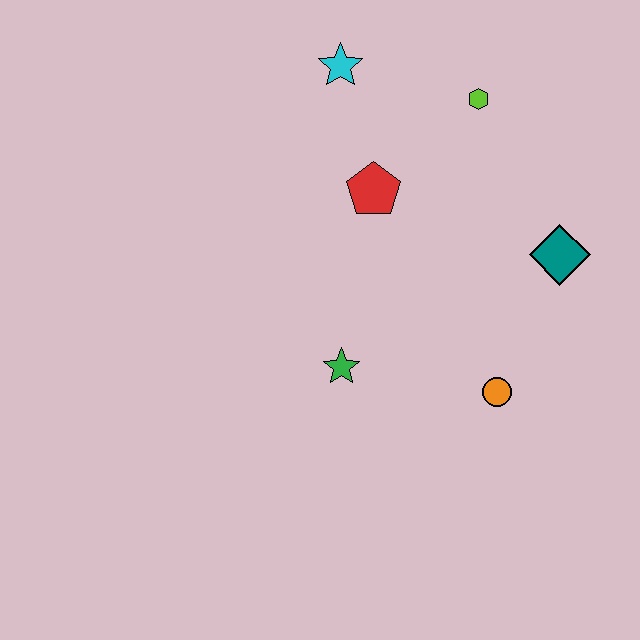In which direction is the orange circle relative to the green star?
The orange circle is to the right of the green star.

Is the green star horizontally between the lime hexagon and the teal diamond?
No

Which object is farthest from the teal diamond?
The cyan star is farthest from the teal diamond.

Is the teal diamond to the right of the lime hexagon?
Yes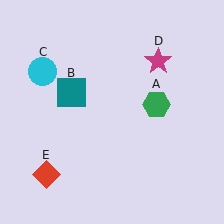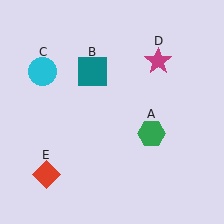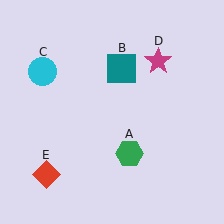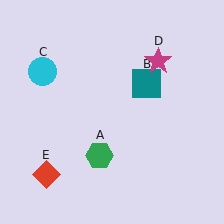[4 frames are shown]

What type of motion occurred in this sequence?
The green hexagon (object A), teal square (object B) rotated clockwise around the center of the scene.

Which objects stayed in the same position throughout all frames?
Cyan circle (object C) and magenta star (object D) and red diamond (object E) remained stationary.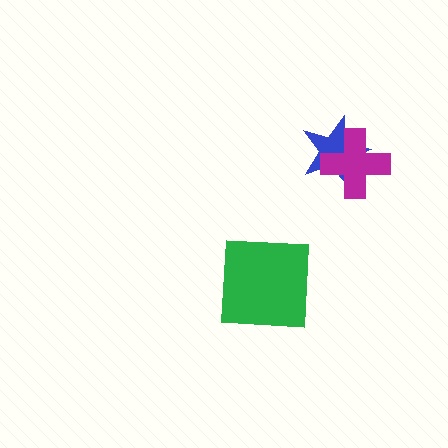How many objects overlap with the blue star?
1 object overlaps with the blue star.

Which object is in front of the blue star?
The magenta cross is in front of the blue star.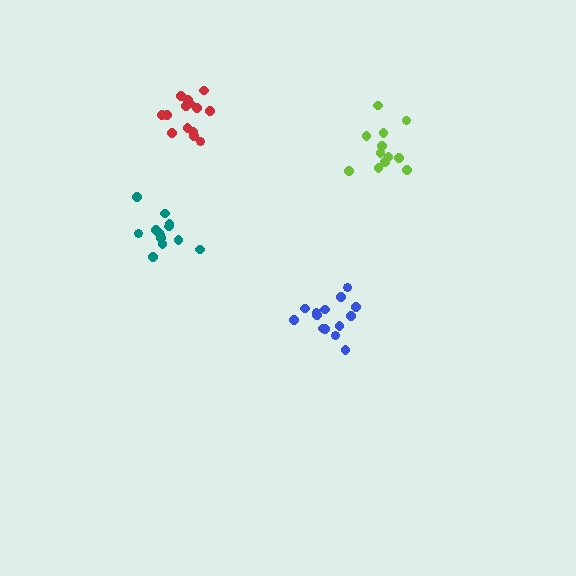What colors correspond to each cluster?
The clusters are colored: blue, teal, lime, red.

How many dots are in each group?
Group 1: 14 dots, Group 2: 13 dots, Group 3: 12 dots, Group 4: 14 dots (53 total).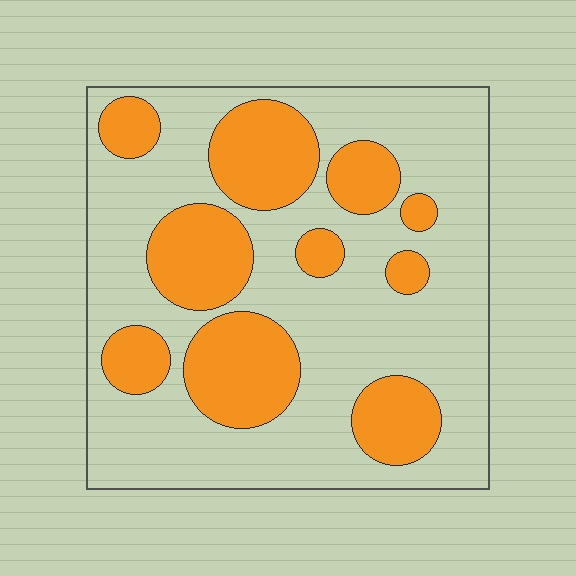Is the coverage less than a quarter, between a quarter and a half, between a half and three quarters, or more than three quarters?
Between a quarter and a half.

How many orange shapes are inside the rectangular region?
10.